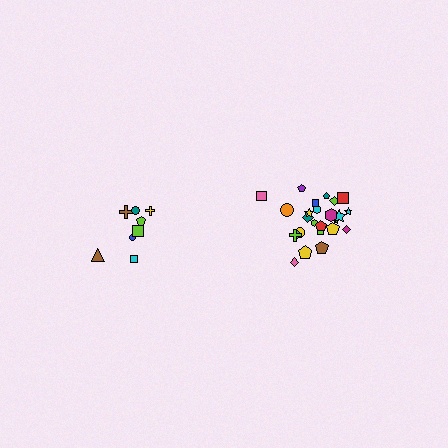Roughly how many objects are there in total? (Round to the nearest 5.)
Roughly 35 objects in total.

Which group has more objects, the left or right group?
The right group.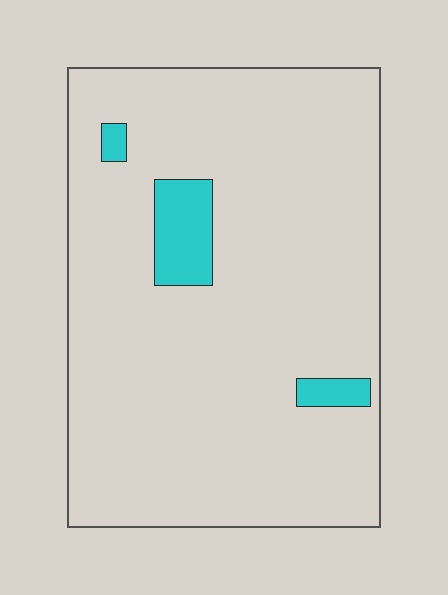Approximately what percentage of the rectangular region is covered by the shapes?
Approximately 5%.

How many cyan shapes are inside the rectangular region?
3.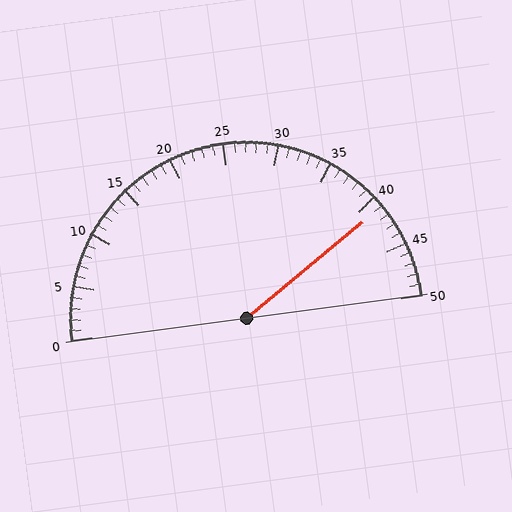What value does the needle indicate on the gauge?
The needle indicates approximately 41.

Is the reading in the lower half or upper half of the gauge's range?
The reading is in the upper half of the range (0 to 50).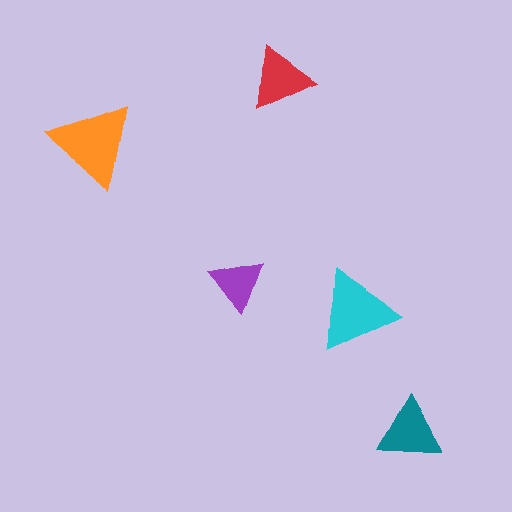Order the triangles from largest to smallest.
the orange one, the cyan one, the teal one, the red one, the purple one.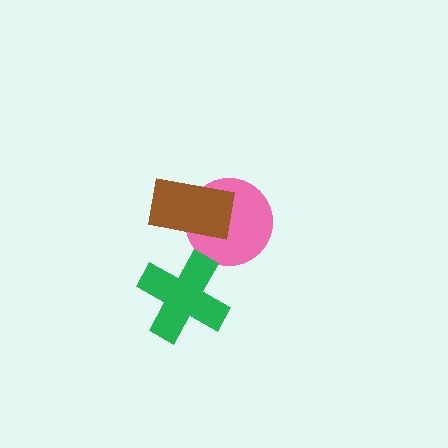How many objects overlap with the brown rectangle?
1 object overlaps with the brown rectangle.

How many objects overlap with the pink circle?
1 object overlaps with the pink circle.